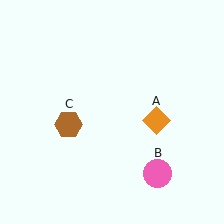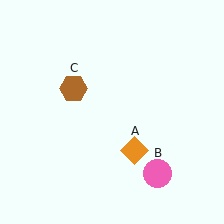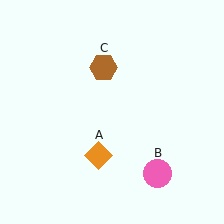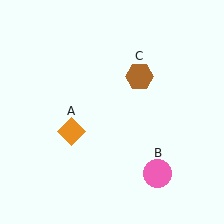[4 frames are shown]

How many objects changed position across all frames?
2 objects changed position: orange diamond (object A), brown hexagon (object C).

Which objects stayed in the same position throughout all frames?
Pink circle (object B) remained stationary.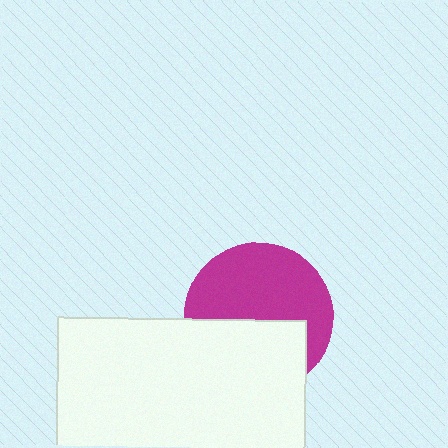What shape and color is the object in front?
The object in front is a white rectangle.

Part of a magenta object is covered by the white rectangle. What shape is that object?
It is a circle.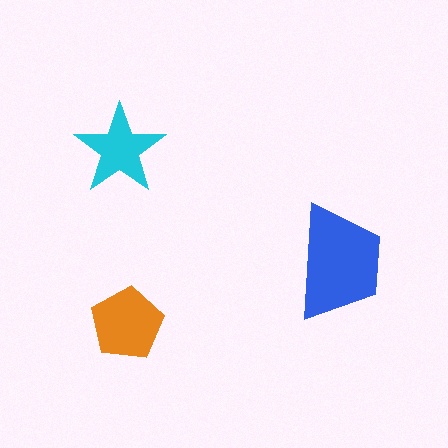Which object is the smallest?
The cyan star.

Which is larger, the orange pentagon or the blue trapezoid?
The blue trapezoid.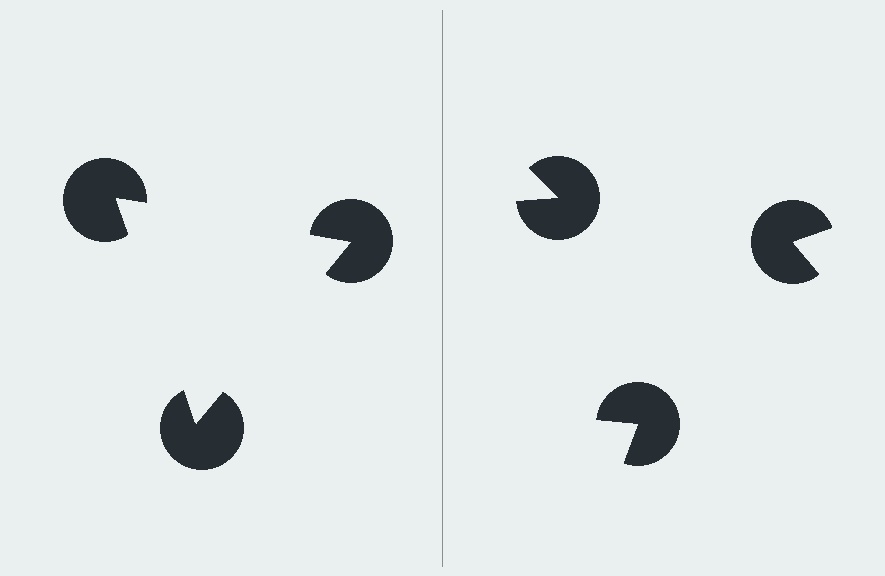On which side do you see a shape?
An illusory triangle appears on the left side. On the right side the wedge cuts are rotated, so no coherent shape forms.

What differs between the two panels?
The pac-man discs are positioned identically on both sides; only the wedge orientations differ. On the left they align to a triangle; on the right they are misaligned.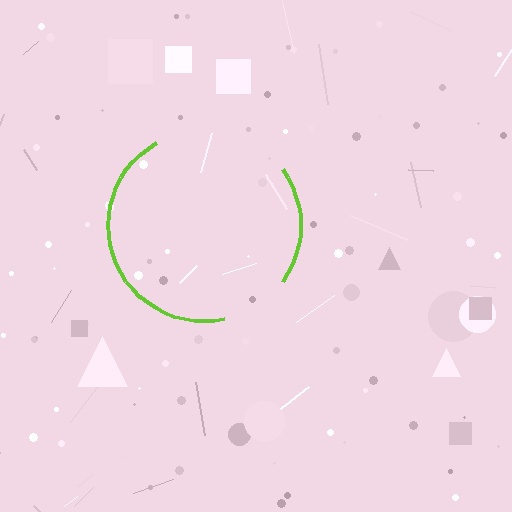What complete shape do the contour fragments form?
The contour fragments form a circle.